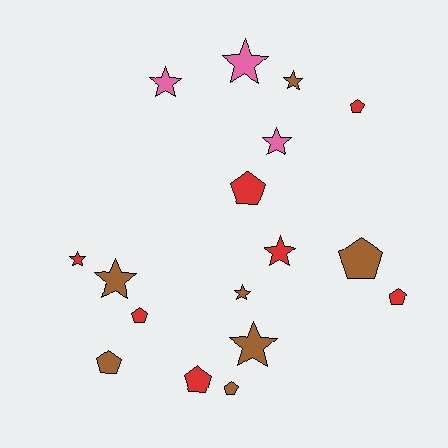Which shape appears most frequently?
Star, with 9 objects.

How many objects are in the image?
There are 17 objects.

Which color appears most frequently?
Brown, with 7 objects.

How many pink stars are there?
There are 3 pink stars.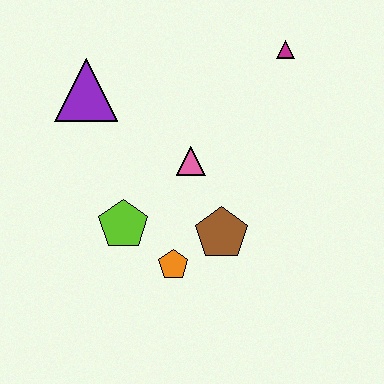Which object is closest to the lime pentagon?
The orange pentagon is closest to the lime pentagon.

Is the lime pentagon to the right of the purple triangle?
Yes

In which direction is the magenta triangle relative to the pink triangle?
The magenta triangle is above the pink triangle.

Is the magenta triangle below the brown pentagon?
No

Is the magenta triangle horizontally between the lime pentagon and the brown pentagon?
No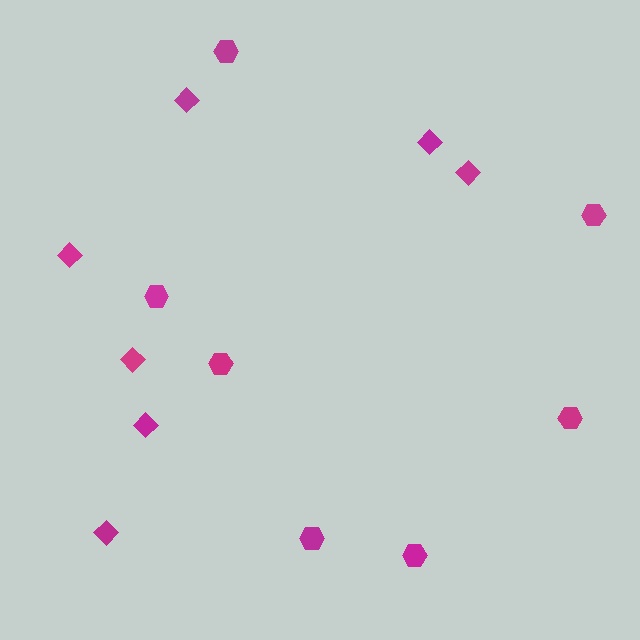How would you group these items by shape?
There are 2 groups: one group of hexagons (7) and one group of diamonds (7).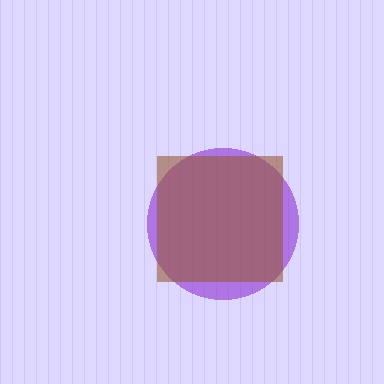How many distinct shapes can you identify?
There are 2 distinct shapes: a purple circle, a brown square.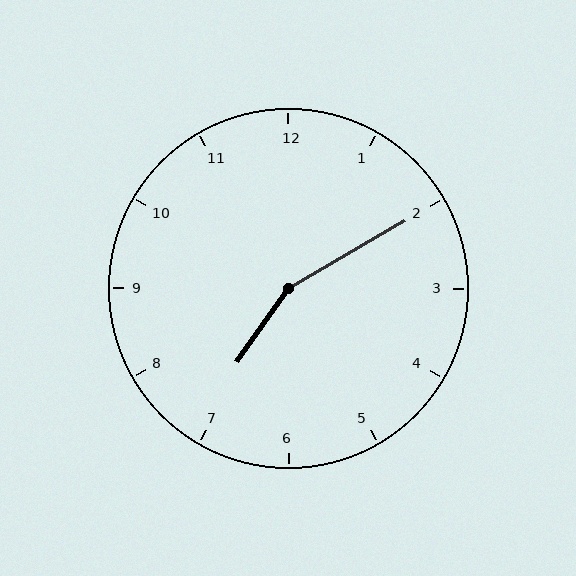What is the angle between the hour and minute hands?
Approximately 155 degrees.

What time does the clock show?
7:10.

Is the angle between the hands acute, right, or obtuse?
It is obtuse.